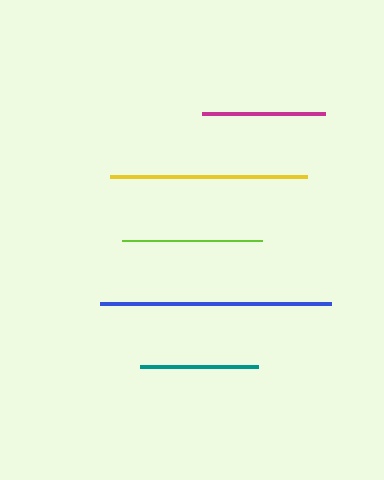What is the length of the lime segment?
The lime segment is approximately 140 pixels long.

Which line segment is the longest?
The blue line is the longest at approximately 231 pixels.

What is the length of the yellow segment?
The yellow segment is approximately 197 pixels long.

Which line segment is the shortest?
The teal line is the shortest at approximately 118 pixels.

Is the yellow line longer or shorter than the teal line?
The yellow line is longer than the teal line.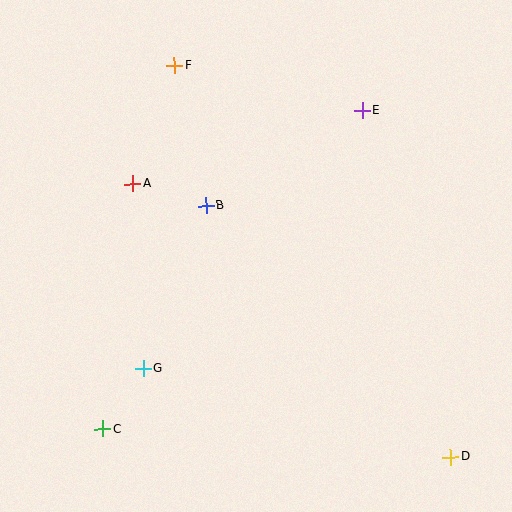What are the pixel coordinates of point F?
Point F is at (174, 66).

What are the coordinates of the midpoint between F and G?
The midpoint between F and G is at (159, 217).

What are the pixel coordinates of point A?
Point A is at (133, 184).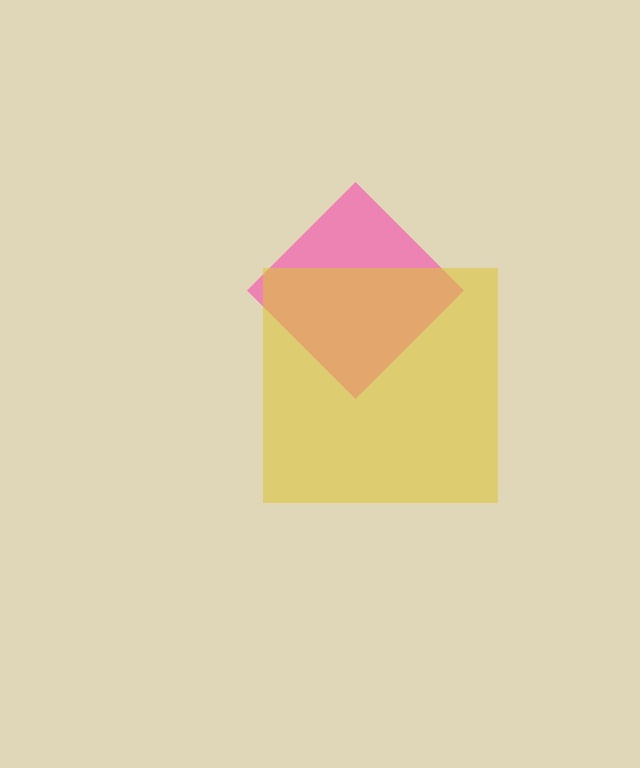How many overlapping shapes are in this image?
There are 2 overlapping shapes in the image.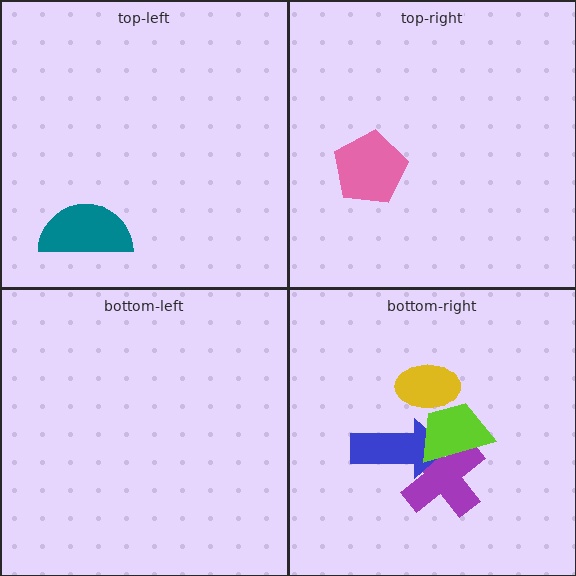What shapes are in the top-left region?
The teal semicircle.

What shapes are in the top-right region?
The pink pentagon.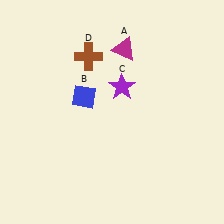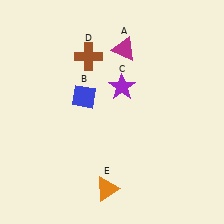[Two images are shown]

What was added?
An orange triangle (E) was added in Image 2.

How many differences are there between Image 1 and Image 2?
There is 1 difference between the two images.